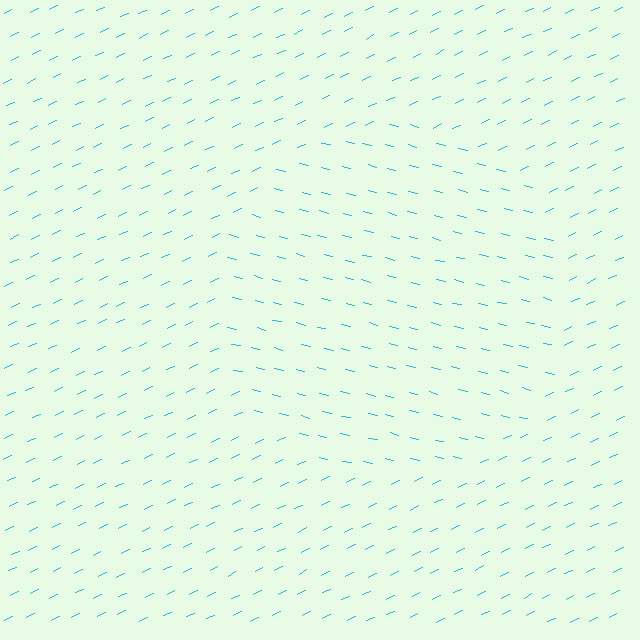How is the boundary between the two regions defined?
The boundary is defined purely by a change in line orientation (approximately 39 degrees difference). All lines are the same color and thickness.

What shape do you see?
I see a circle.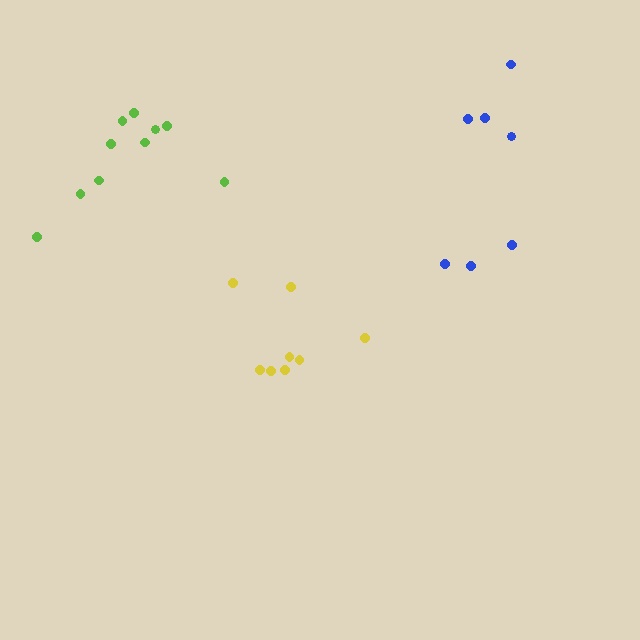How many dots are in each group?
Group 1: 7 dots, Group 2: 10 dots, Group 3: 8 dots (25 total).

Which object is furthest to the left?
The lime cluster is leftmost.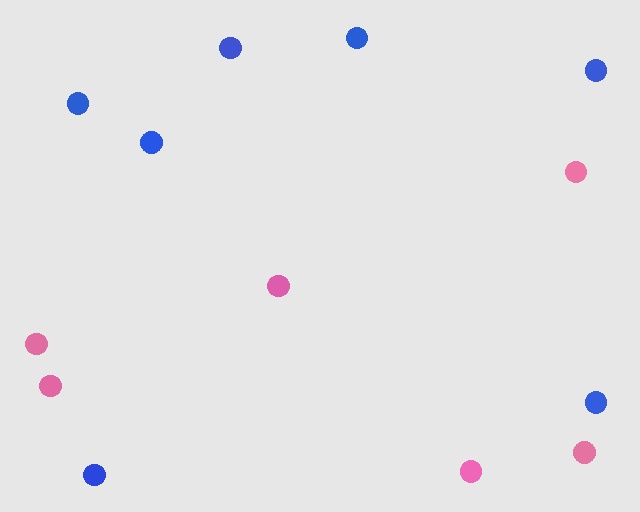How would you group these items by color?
There are 2 groups: one group of pink circles (6) and one group of blue circles (7).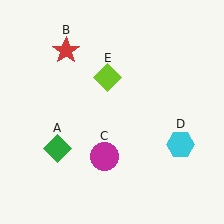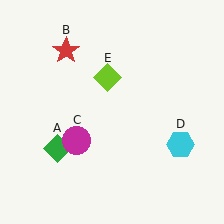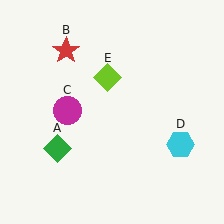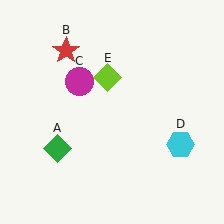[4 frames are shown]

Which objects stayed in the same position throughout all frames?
Green diamond (object A) and red star (object B) and cyan hexagon (object D) and lime diamond (object E) remained stationary.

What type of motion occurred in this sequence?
The magenta circle (object C) rotated clockwise around the center of the scene.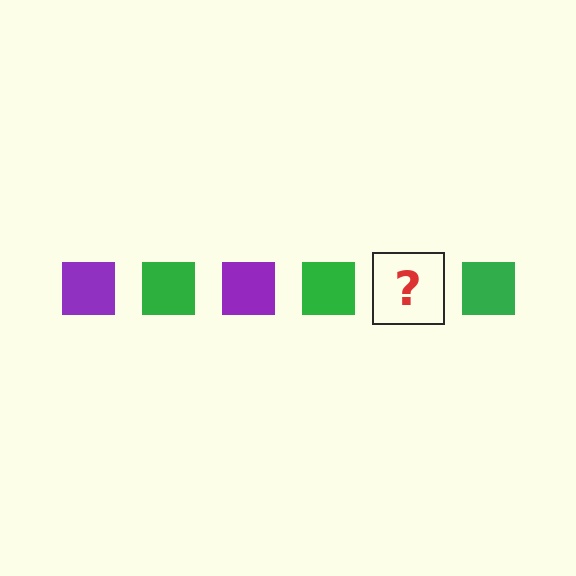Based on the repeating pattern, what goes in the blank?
The blank should be a purple square.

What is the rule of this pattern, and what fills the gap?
The rule is that the pattern cycles through purple, green squares. The gap should be filled with a purple square.